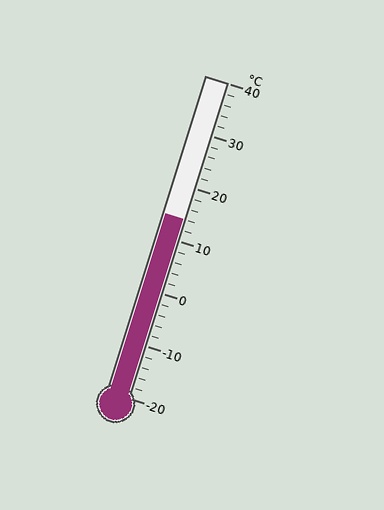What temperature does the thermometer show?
The thermometer shows approximately 14°C.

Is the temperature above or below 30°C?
The temperature is below 30°C.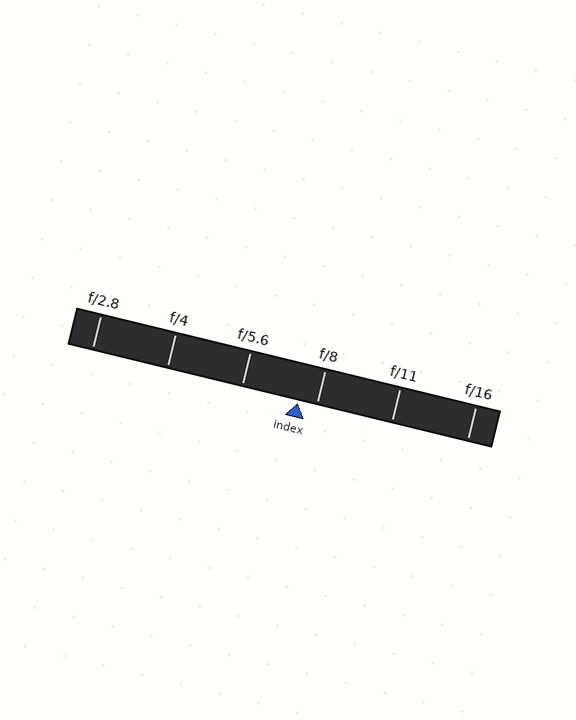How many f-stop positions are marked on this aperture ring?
There are 6 f-stop positions marked.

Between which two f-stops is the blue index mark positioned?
The index mark is between f/5.6 and f/8.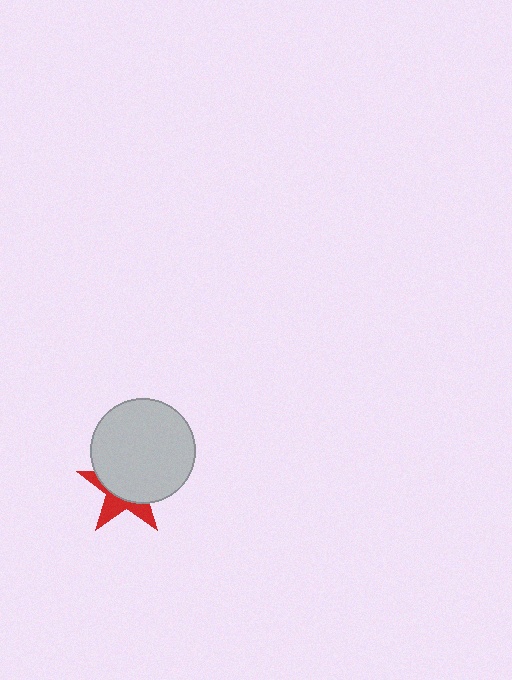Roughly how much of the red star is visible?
A small part of it is visible (roughly 36%).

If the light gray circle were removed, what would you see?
You would see the complete red star.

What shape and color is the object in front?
The object in front is a light gray circle.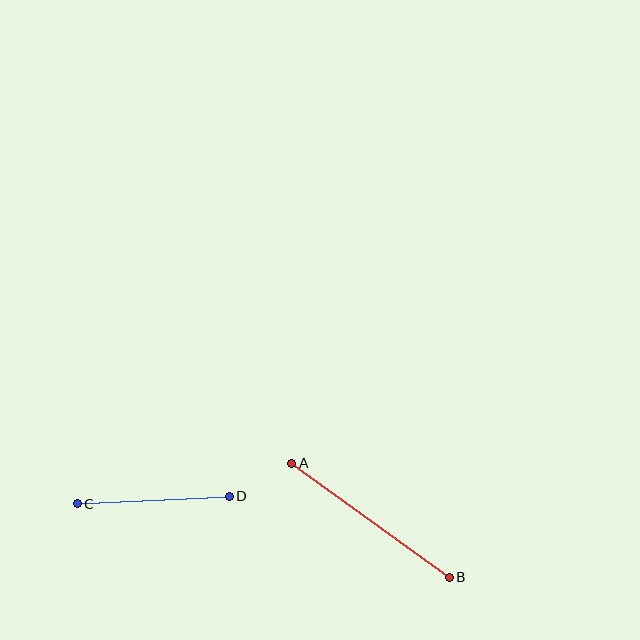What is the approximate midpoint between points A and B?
The midpoint is at approximately (370, 520) pixels.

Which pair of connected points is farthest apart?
Points A and B are farthest apart.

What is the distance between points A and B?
The distance is approximately 195 pixels.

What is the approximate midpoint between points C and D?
The midpoint is at approximately (153, 500) pixels.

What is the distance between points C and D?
The distance is approximately 152 pixels.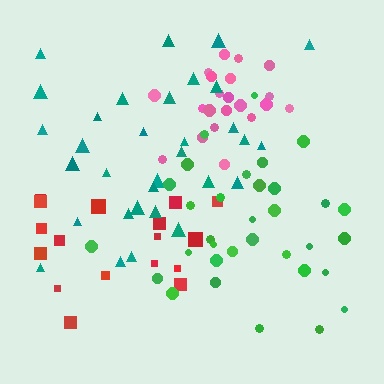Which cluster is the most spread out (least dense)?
Red.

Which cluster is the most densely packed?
Pink.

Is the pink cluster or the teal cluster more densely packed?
Pink.